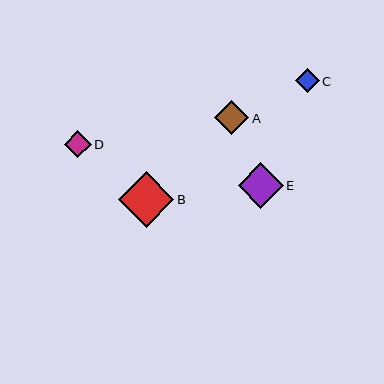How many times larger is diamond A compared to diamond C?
Diamond A is approximately 1.4 times the size of diamond C.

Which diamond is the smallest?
Diamond C is the smallest with a size of approximately 24 pixels.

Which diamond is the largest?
Diamond B is the largest with a size of approximately 55 pixels.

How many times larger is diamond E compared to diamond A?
Diamond E is approximately 1.3 times the size of diamond A.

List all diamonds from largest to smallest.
From largest to smallest: B, E, A, D, C.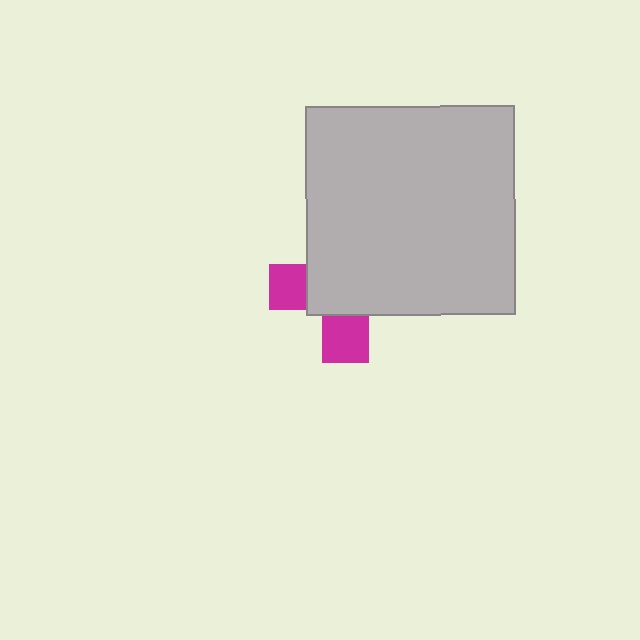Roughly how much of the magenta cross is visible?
A small part of it is visible (roughly 33%).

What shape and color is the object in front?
The object in front is a light gray square.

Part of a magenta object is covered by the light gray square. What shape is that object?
It is a cross.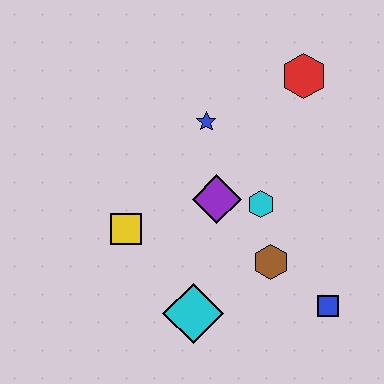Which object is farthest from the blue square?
The red hexagon is farthest from the blue square.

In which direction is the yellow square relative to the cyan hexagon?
The yellow square is to the left of the cyan hexagon.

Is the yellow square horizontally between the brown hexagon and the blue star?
No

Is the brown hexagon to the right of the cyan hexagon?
Yes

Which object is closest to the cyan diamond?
The brown hexagon is closest to the cyan diamond.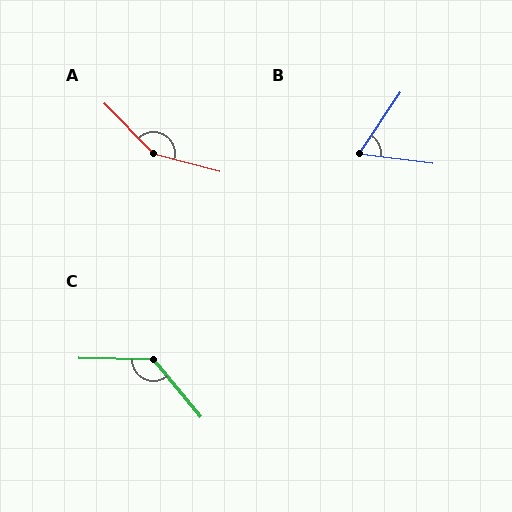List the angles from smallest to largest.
B (63°), C (131°), A (149°).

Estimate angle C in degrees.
Approximately 131 degrees.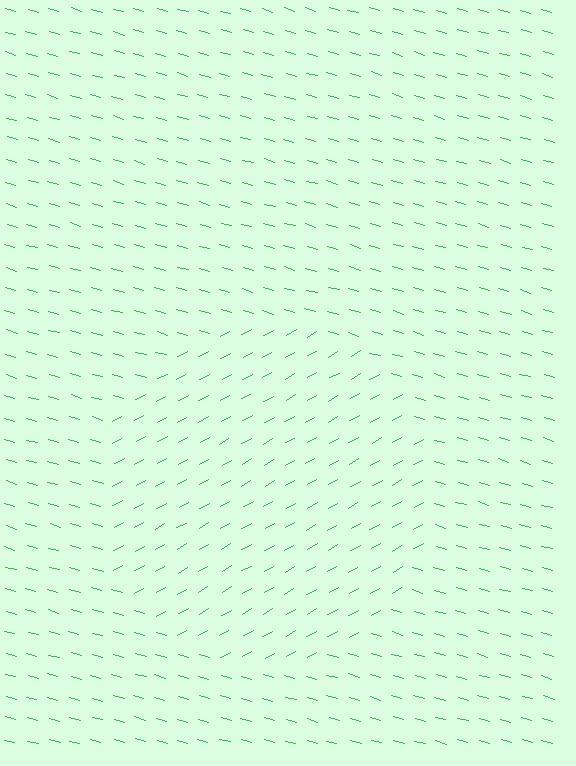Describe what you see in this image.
The image is filled with small green line segments. A circle region in the image has lines oriented differently from the surrounding lines, creating a visible texture boundary.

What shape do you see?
I see a circle.